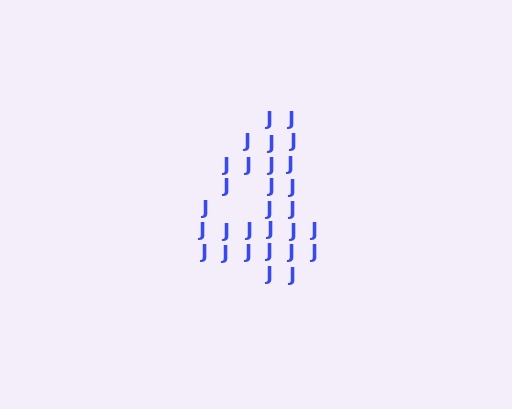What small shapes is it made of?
It is made of small letter J's.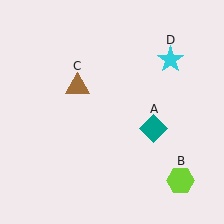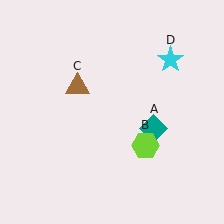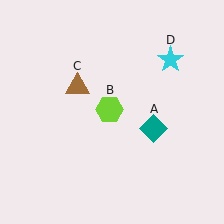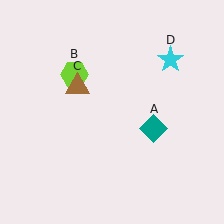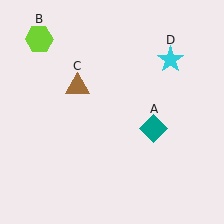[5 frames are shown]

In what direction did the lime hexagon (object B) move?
The lime hexagon (object B) moved up and to the left.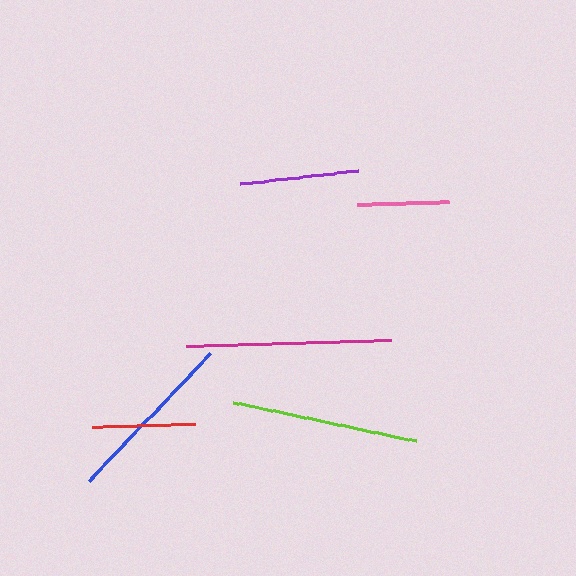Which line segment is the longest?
The magenta line is the longest at approximately 204 pixels.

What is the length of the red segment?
The red segment is approximately 103 pixels long.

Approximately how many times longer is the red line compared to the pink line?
The red line is approximately 1.1 times the length of the pink line.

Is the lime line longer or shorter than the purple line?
The lime line is longer than the purple line.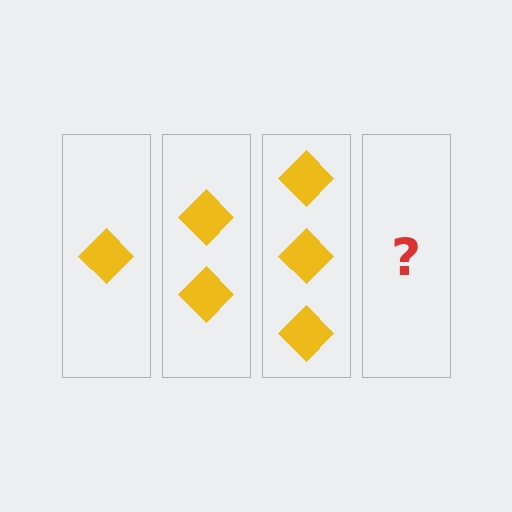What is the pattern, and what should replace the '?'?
The pattern is that each step adds one more diamond. The '?' should be 4 diamonds.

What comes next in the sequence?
The next element should be 4 diamonds.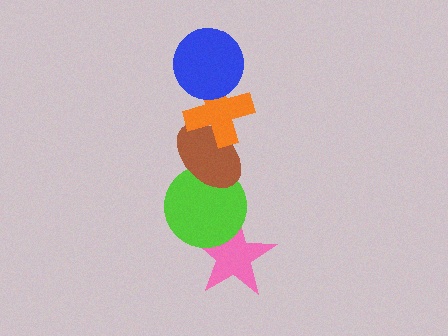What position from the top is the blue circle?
The blue circle is 1st from the top.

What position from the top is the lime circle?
The lime circle is 4th from the top.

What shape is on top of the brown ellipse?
The orange cross is on top of the brown ellipse.